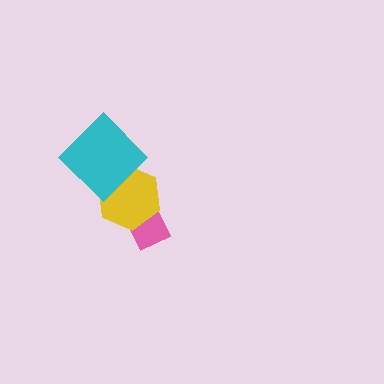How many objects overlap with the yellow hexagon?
2 objects overlap with the yellow hexagon.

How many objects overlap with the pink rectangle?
1 object overlaps with the pink rectangle.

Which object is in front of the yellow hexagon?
The cyan diamond is in front of the yellow hexagon.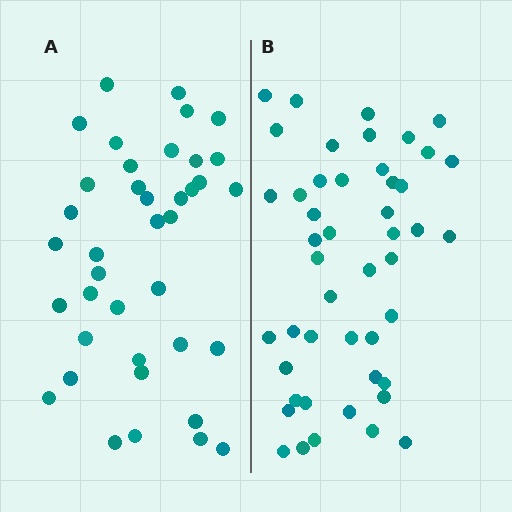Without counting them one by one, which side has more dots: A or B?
Region B (the right region) has more dots.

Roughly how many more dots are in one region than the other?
Region B has roughly 8 or so more dots than region A.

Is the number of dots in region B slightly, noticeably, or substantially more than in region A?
Region B has only slightly more — the two regions are fairly close. The ratio is roughly 1.2 to 1.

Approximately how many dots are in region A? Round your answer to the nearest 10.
About 40 dots. (The exact count is 39, which rounds to 40.)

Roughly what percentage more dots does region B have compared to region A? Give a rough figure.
About 20% more.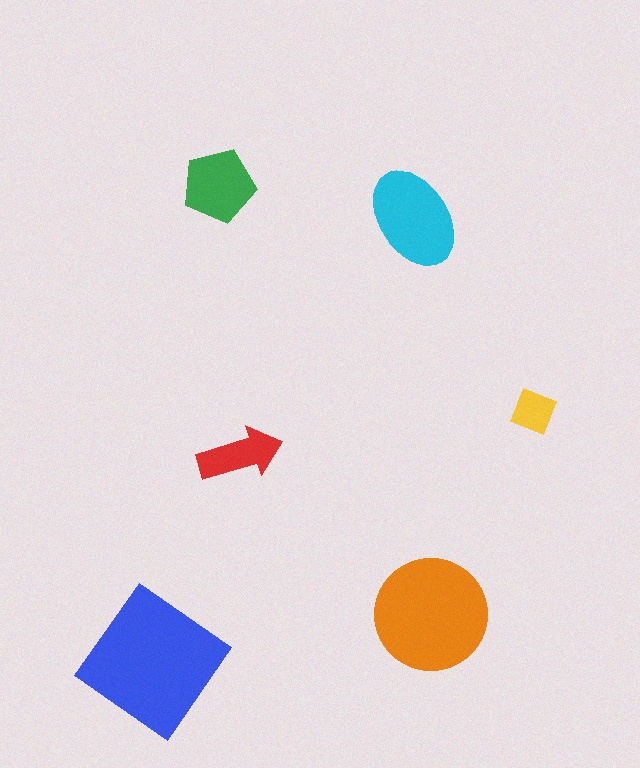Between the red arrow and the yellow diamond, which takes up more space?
The red arrow.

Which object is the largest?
The blue diamond.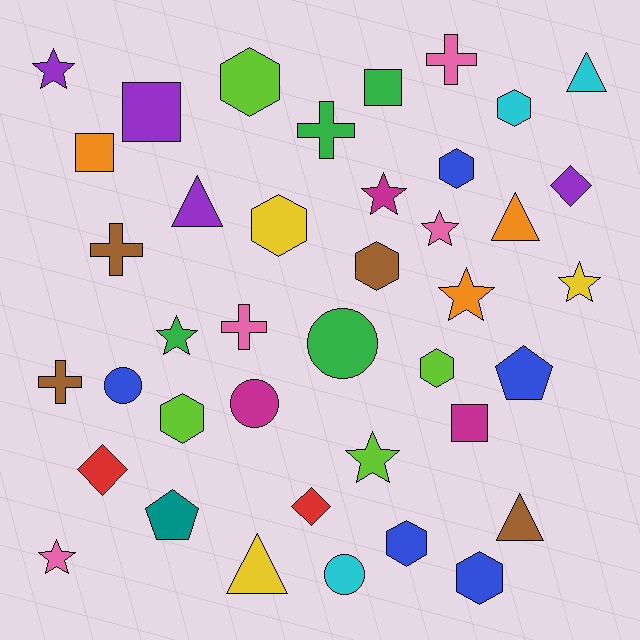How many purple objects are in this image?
There are 4 purple objects.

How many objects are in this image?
There are 40 objects.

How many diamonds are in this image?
There are 3 diamonds.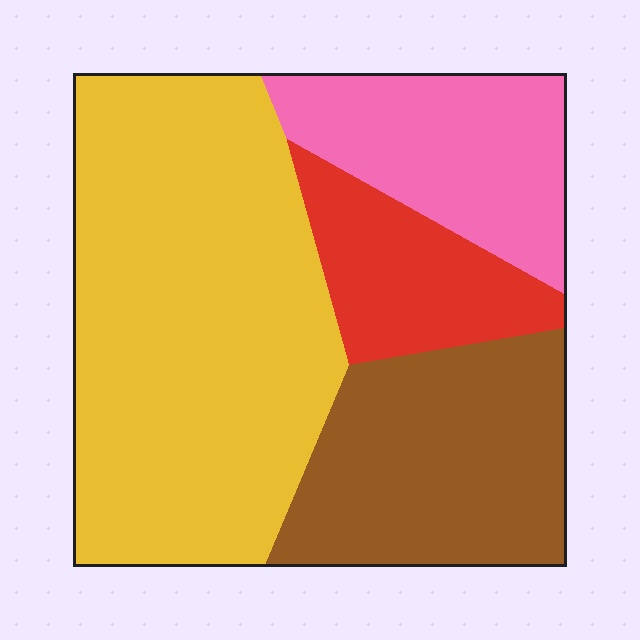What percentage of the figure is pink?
Pink takes up about one sixth (1/6) of the figure.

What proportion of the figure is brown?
Brown covers 23% of the figure.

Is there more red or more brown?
Brown.